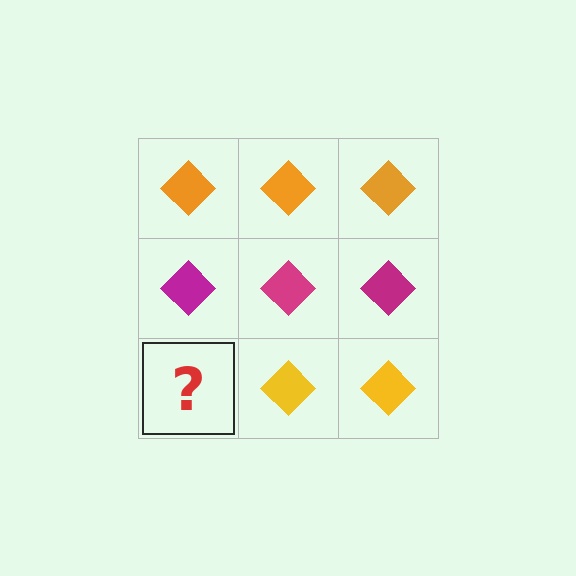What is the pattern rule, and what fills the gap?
The rule is that each row has a consistent color. The gap should be filled with a yellow diamond.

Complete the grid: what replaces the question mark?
The question mark should be replaced with a yellow diamond.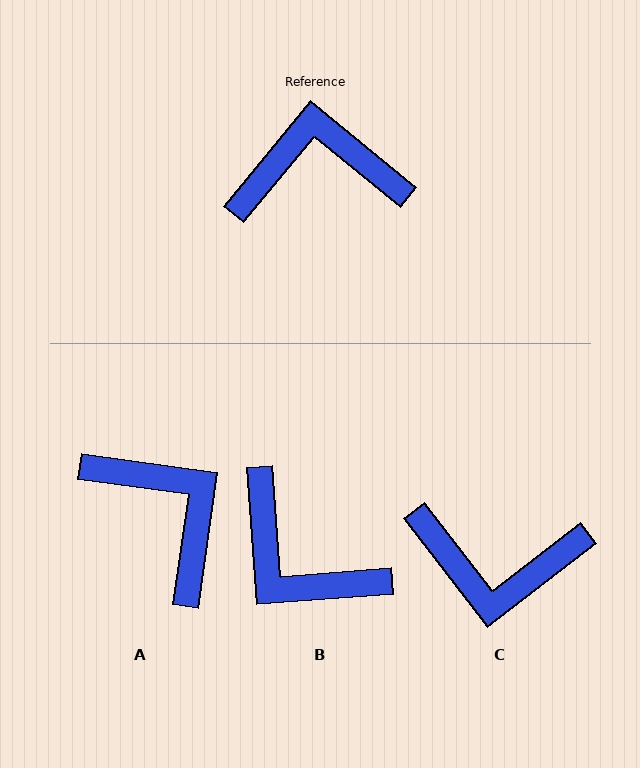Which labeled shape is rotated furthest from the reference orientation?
C, about 167 degrees away.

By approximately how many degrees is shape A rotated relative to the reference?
Approximately 58 degrees clockwise.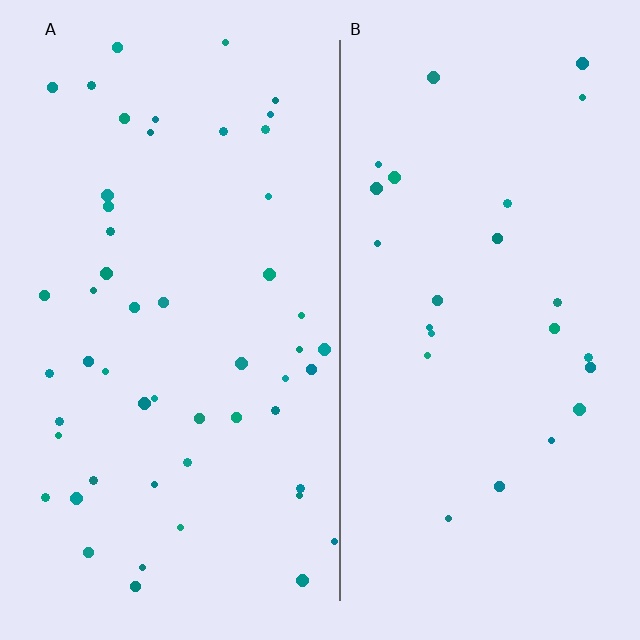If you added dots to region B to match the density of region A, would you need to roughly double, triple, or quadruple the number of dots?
Approximately double.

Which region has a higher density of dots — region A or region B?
A (the left).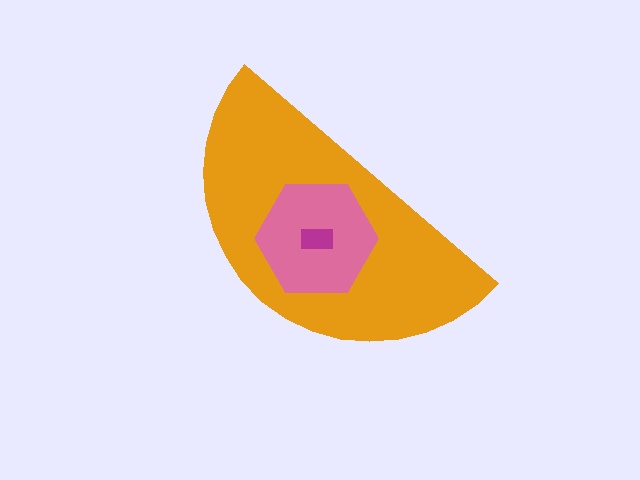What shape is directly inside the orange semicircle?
The pink hexagon.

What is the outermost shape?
The orange semicircle.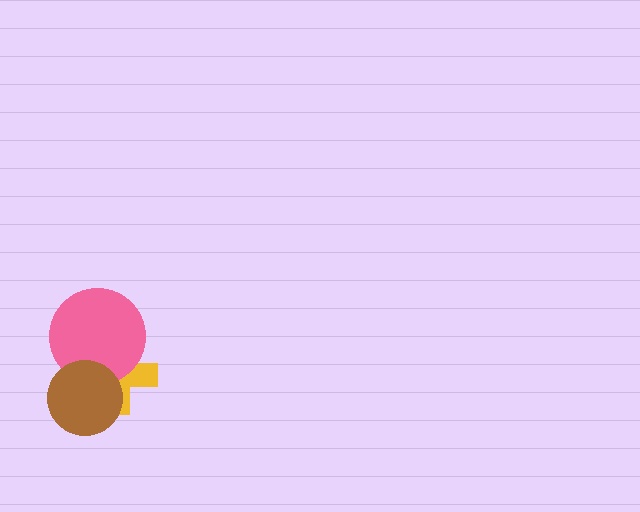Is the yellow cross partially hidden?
Yes, it is partially covered by another shape.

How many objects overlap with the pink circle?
2 objects overlap with the pink circle.